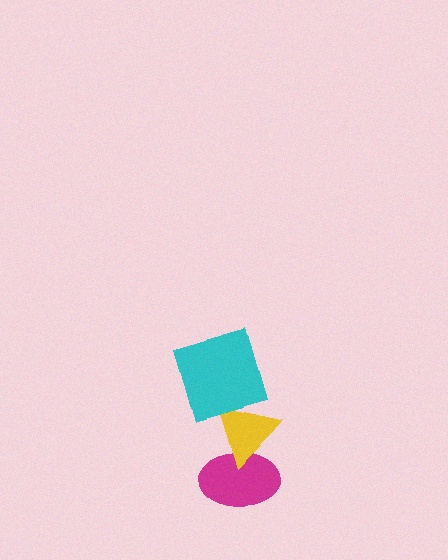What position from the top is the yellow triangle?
The yellow triangle is 2nd from the top.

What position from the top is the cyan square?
The cyan square is 1st from the top.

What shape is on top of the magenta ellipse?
The yellow triangle is on top of the magenta ellipse.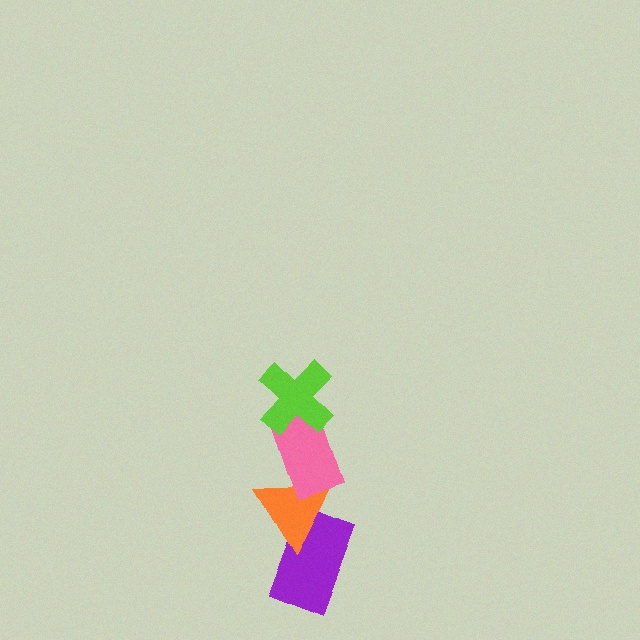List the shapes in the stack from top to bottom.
From top to bottom: the lime cross, the pink rectangle, the orange triangle, the purple rectangle.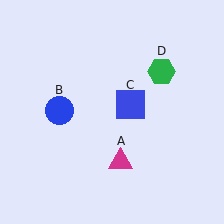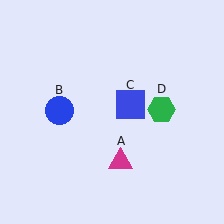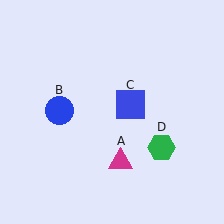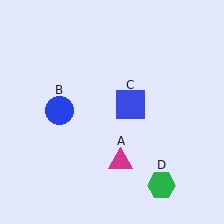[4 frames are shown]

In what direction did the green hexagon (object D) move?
The green hexagon (object D) moved down.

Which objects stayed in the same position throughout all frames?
Magenta triangle (object A) and blue circle (object B) and blue square (object C) remained stationary.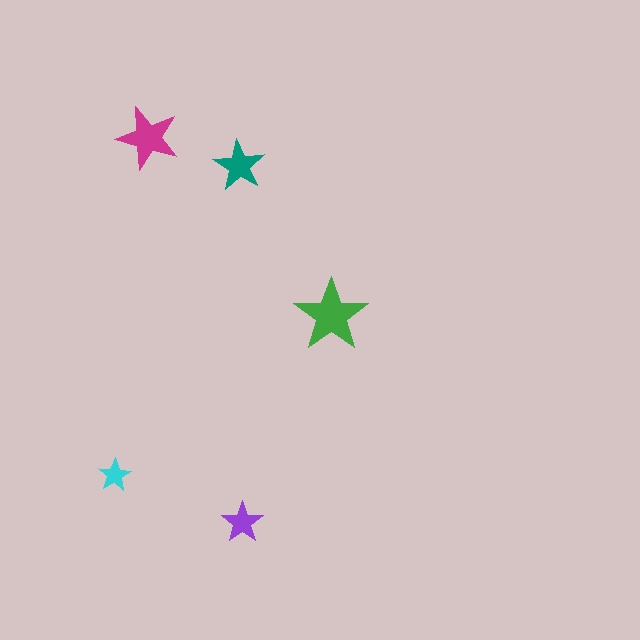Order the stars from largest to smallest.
the green one, the magenta one, the teal one, the purple one, the cyan one.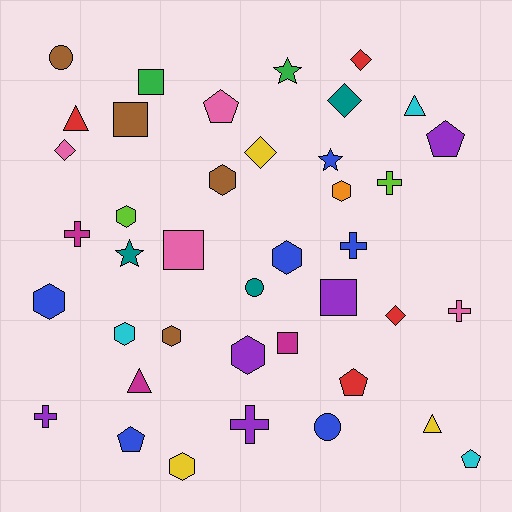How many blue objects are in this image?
There are 6 blue objects.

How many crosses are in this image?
There are 6 crosses.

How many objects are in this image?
There are 40 objects.